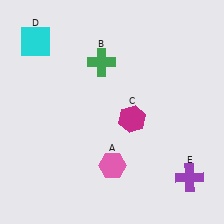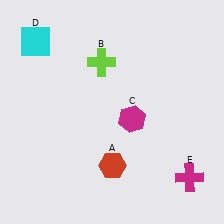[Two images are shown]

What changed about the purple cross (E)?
In Image 1, E is purple. In Image 2, it changed to magenta.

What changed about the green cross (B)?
In Image 1, B is green. In Image 2, it changed to lime.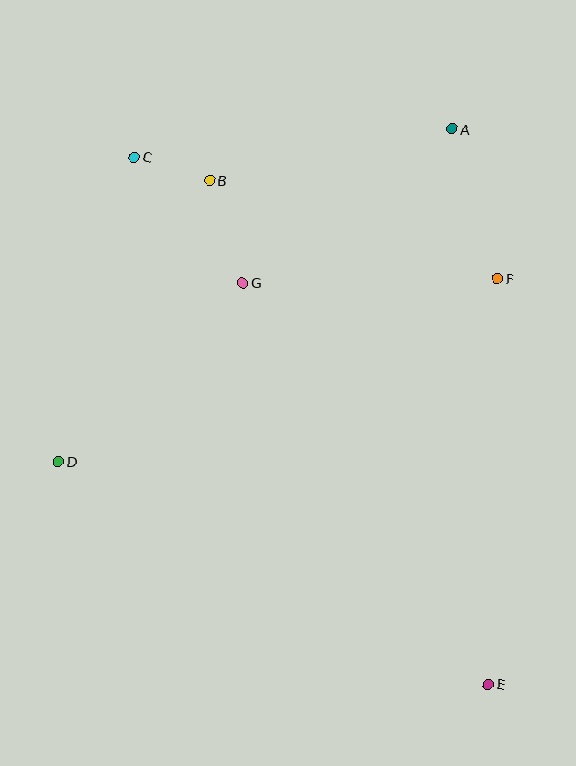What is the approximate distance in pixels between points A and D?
The distance between A and D is approximately 515 pixels.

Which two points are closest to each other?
Points B and C are closest to each other.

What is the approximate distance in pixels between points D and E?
The distance between D and E is approximately 484 pixels.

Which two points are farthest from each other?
Points C and E are farthest from each other.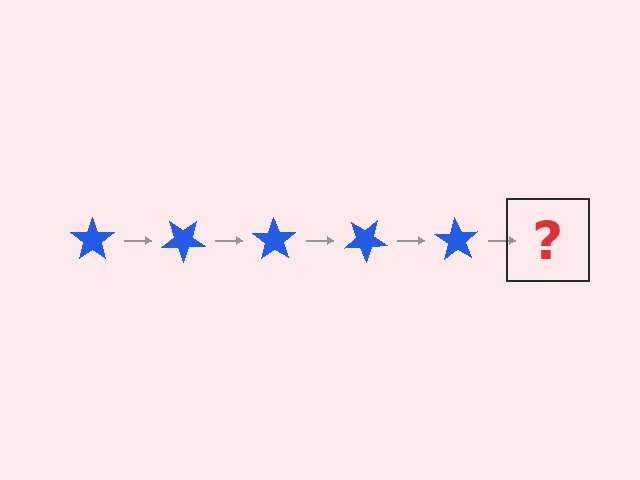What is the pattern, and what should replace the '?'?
The pattern is that the star rotates 35 degrees each step. The '?' should be a blue star rotated 175 degrees.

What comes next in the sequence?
The next element should be a blue star rotated 175 degrees.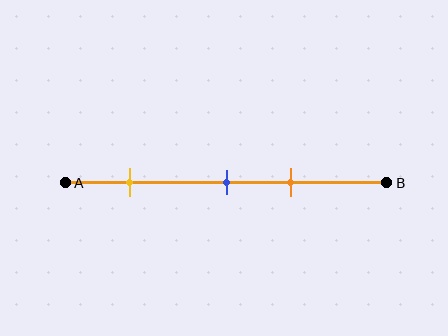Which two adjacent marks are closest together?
The blue and orange marks are the closest adjacent pair.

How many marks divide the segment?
There are 3 marks dividing the segment.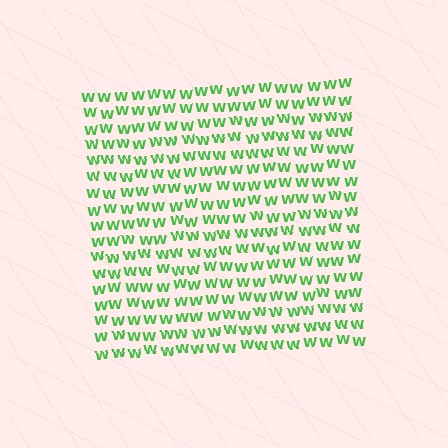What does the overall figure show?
The overall figure shows a square.